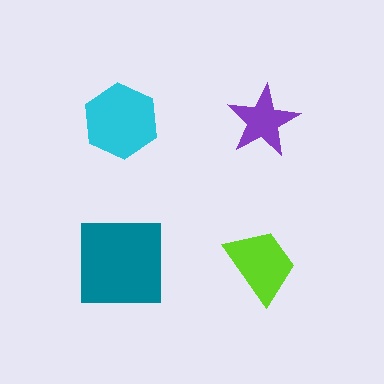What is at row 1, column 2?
A purple star.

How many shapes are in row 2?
2 shapes.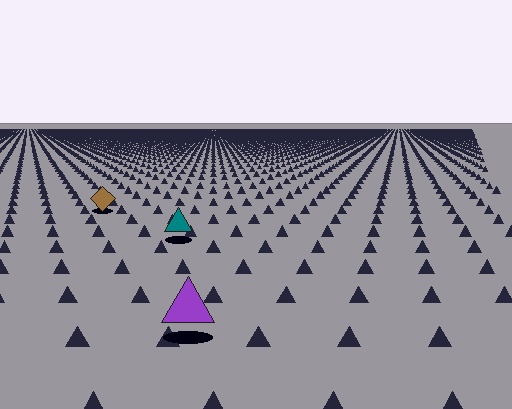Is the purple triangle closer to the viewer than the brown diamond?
Yes. The purple triangle is closer — you can tell from the texture gradient: the ground texture is coarser near it.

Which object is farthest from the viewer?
The brown diamond is farthest from the viewer. It appears smaller and the ground texture around it is denser.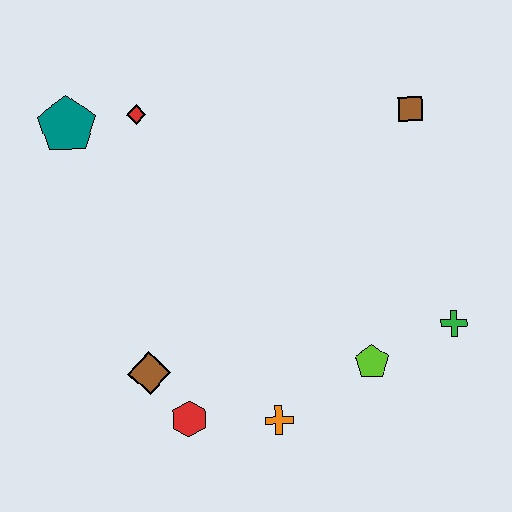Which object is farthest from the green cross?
The teal pentagon is farthest from the green cross.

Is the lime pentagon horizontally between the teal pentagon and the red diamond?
No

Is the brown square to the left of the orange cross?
No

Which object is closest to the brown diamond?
The red hexagon is closest to the brown diamond.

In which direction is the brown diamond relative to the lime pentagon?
The brown diamond is to the left of the lime pentagon.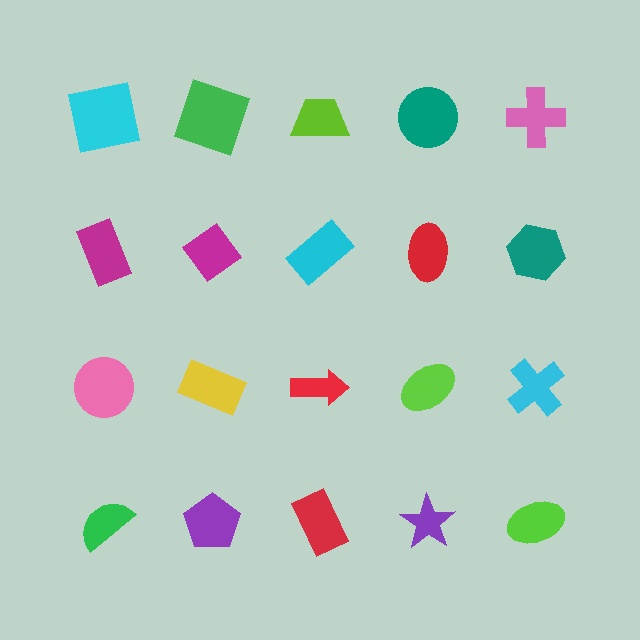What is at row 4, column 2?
A purple pentagon.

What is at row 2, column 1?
A magenta rectangle.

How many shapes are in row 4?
5 shapes.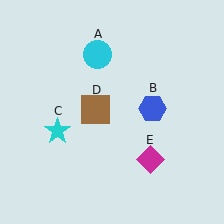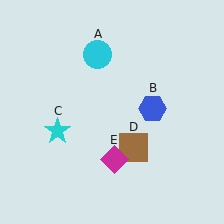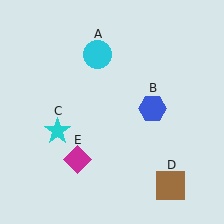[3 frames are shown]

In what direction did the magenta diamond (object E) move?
The magenta diamond (object E) moved left.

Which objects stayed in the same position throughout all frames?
Cyan circle (object A) and blue hexagon (object B) and cyan star (object C) remained stationary.